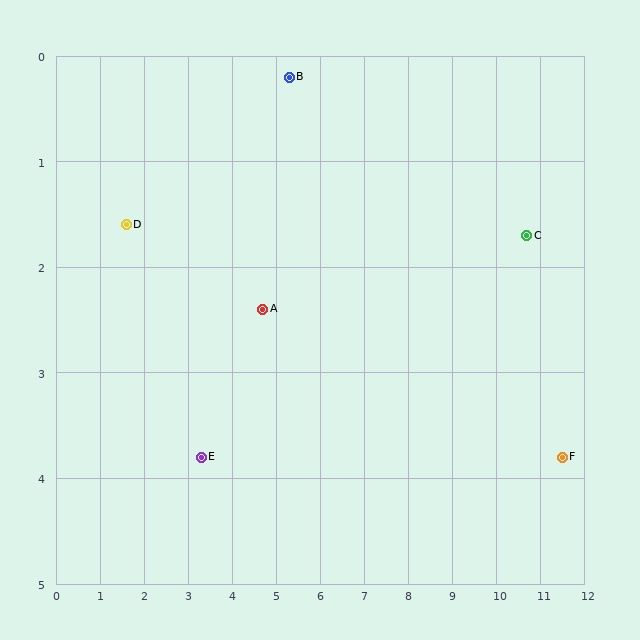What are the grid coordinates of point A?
Point A is at approximately (4.7, 2.4).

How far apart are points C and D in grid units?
Points C and D are about 9.1 grid units apart.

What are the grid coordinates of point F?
Point F is at approximately (11.5, 3.8).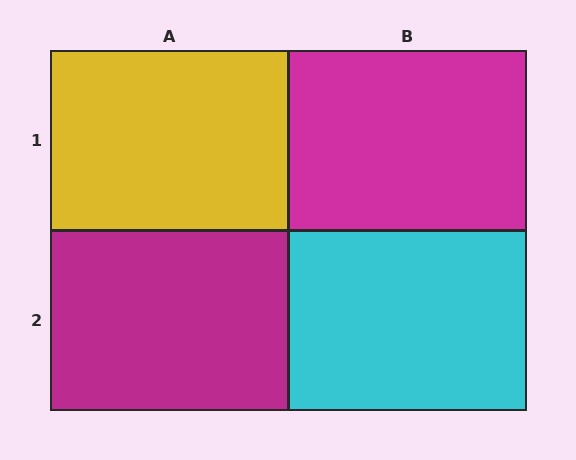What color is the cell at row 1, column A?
Yellow.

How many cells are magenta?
2 cells are magenta.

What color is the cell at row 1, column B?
Magenta.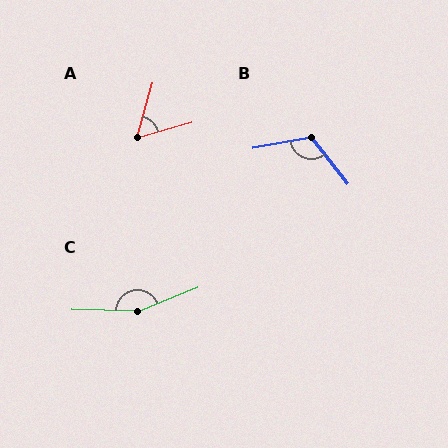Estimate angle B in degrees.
Approximately 118 degrees.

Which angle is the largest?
C, at approximately 157 degrees.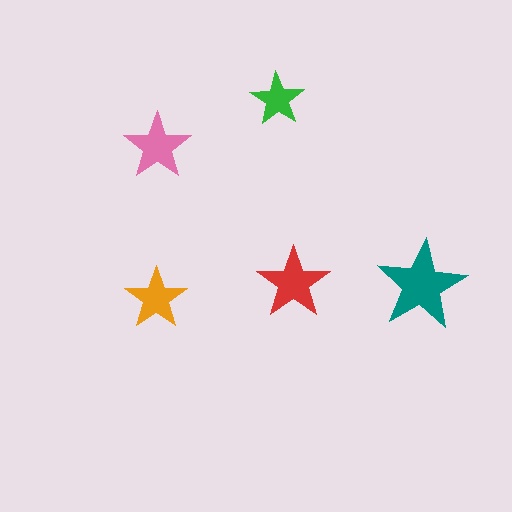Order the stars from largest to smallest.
the teal one, the red one, the pink one, the orange one, the green one.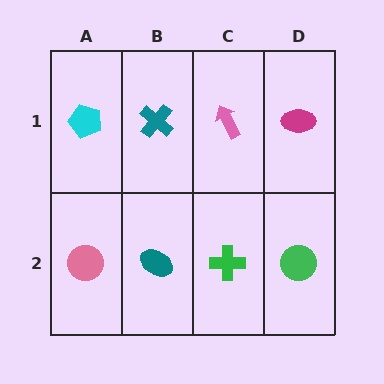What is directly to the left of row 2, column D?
A green cross.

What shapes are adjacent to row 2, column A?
A cyan pentagon (row 1, column A), a teal ellipse (row 2, column B).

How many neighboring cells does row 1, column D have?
2.